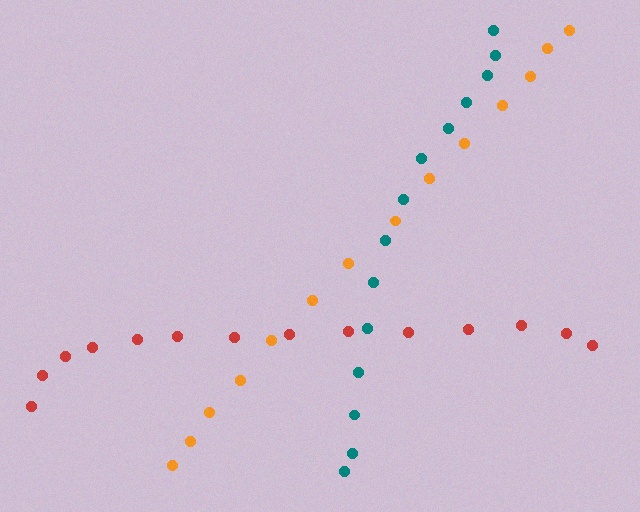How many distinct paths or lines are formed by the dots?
There are 3 distinct paths.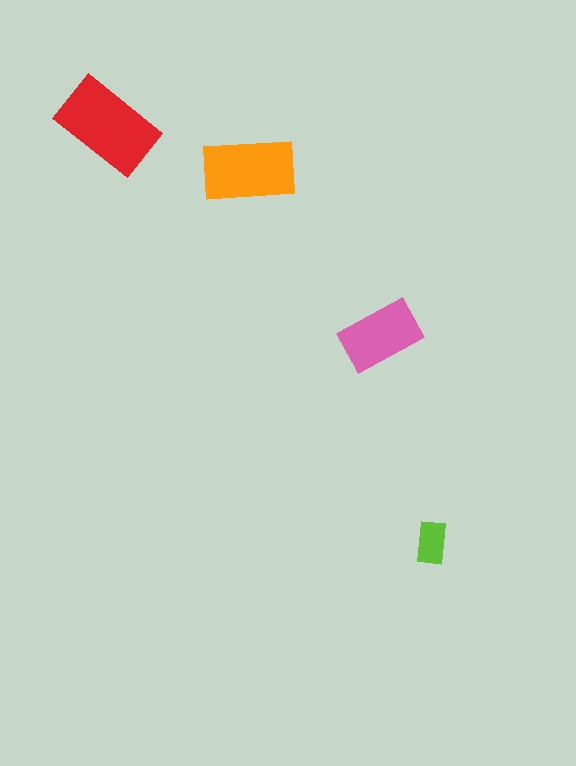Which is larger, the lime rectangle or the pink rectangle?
The pink one.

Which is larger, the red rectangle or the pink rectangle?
The red one.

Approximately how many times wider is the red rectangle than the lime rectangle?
About 2.5 times wider.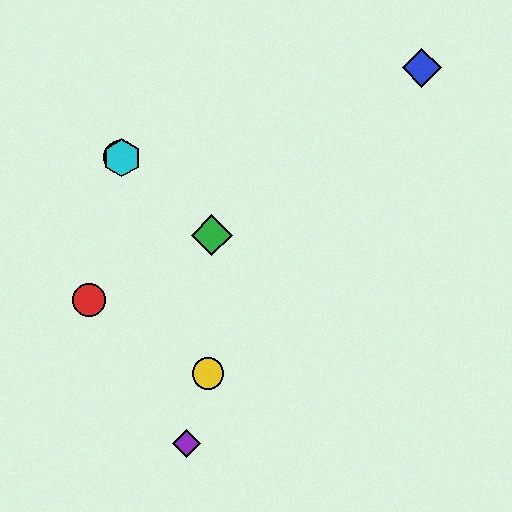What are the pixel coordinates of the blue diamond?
The blue diamond is at (422, 68).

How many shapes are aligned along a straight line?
3 shapes (the green diamond, the orange circle, the cyan hexagon) are aligned along a straight line.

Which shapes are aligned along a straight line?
The green diamond, the orange circle, the cyan hexagon are aligned along a straight line.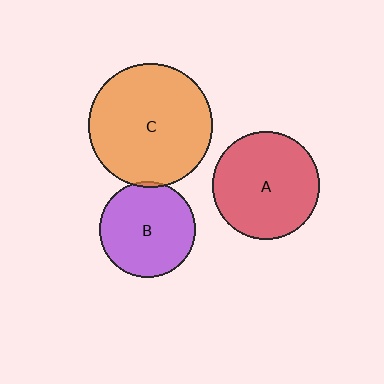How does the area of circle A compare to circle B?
Approximately 1.2 times.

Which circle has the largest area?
Circle C (orange).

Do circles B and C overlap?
Yes.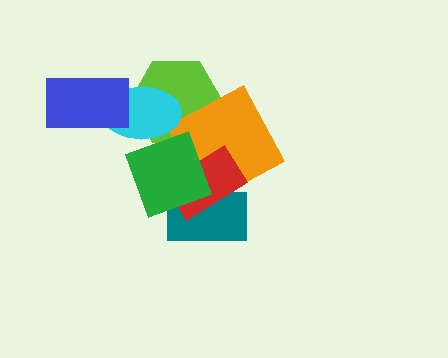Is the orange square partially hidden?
Yes, it is partially covered by another shape.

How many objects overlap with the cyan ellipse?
3 objects overlap with the cyan ellipse.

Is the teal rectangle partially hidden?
Yes, it is partially covered by another shape.